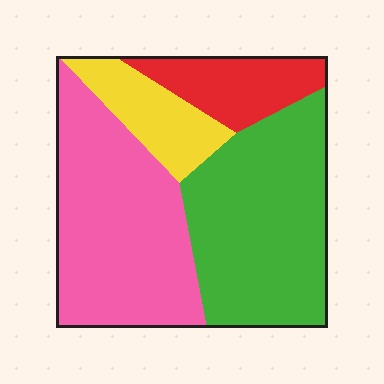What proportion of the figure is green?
Green covers roughly 35% of the figure.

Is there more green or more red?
Green.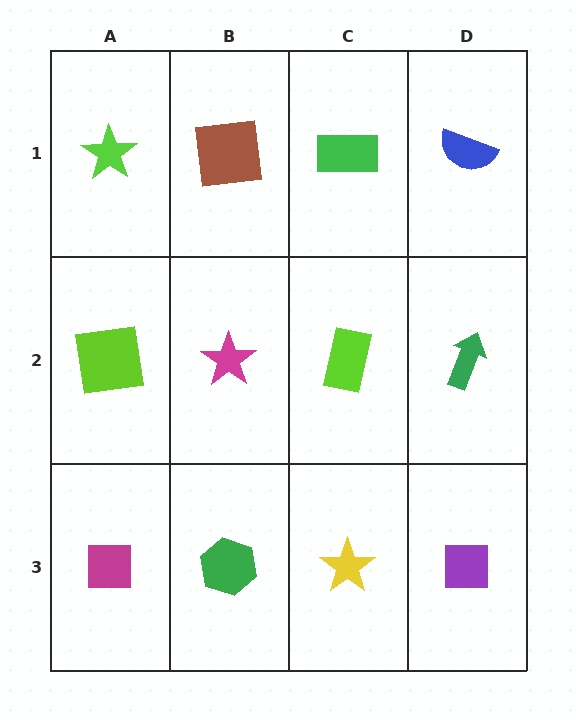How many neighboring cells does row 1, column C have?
3.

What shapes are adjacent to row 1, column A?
A lime square (row 2, column A), a brown square (row 1, column B).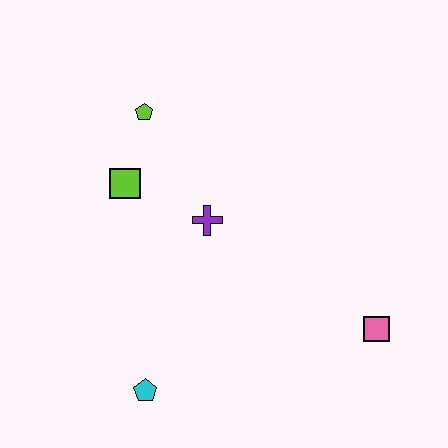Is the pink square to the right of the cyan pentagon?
Yes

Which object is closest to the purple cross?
The lime square is closest to the purple cross.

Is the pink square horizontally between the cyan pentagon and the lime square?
No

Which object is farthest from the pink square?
The lime pentagon is farthest from the pink square.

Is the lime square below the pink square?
No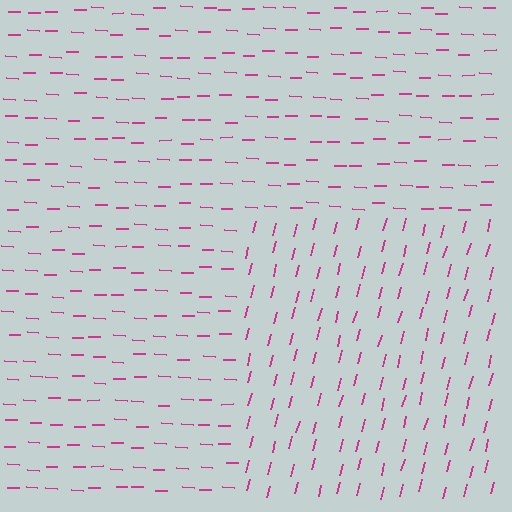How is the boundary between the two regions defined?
The boundary is defined purely by a change in line orientation (approximately 77 degrees difference). All lines are the same color and thickness.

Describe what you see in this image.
The image is filled with small magenta line segments. A rectangle region in the image has lines oriented differently from the surrounding lines, creating a visible texture boundary.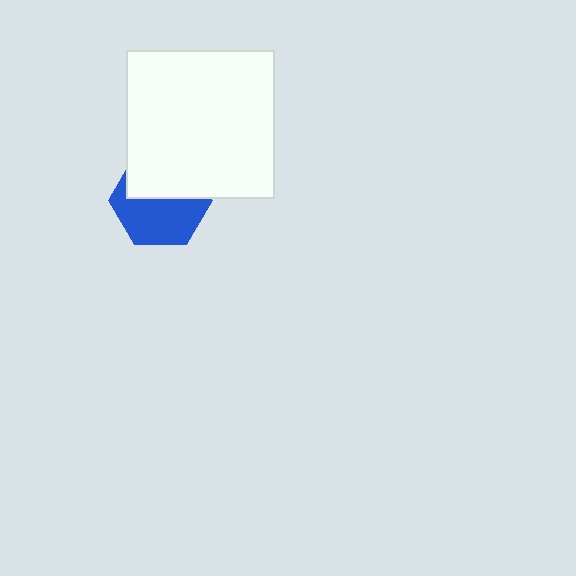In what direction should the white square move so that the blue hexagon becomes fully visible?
The white square should move up. That is the shortest direction to clear the overlap and leave the blue hexagon fully visible.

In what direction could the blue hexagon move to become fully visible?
The blue hexagon could move down. That would shift it out from behind the white square entirely.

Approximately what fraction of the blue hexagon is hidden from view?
Roughly 45% of the blue hexagon is hidden behind the white square.